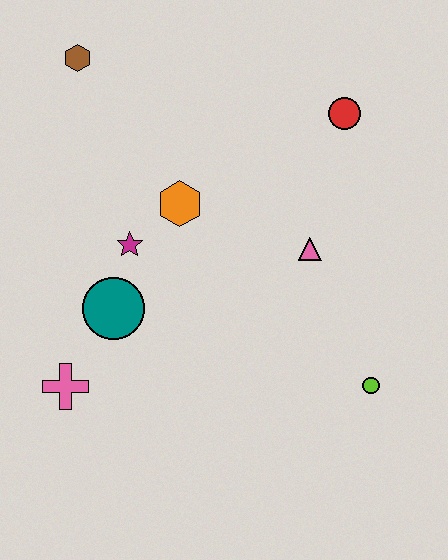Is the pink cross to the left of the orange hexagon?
Yes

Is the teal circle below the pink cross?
No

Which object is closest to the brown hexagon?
The orange hexagon is closest to the brown hexagon.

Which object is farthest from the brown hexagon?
The lime circle is farthest from the brown hexagon.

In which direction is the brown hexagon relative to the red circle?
The brown hexagon is to the left of the red circle.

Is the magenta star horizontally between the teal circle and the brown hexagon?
No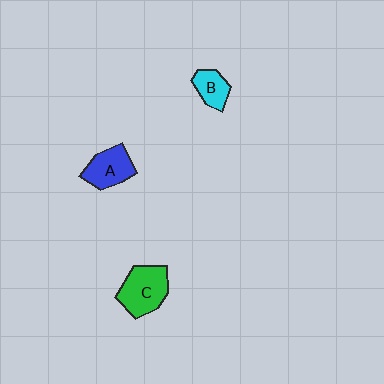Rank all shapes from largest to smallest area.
From largest to smallest: C (green), A (blue), B (cyan).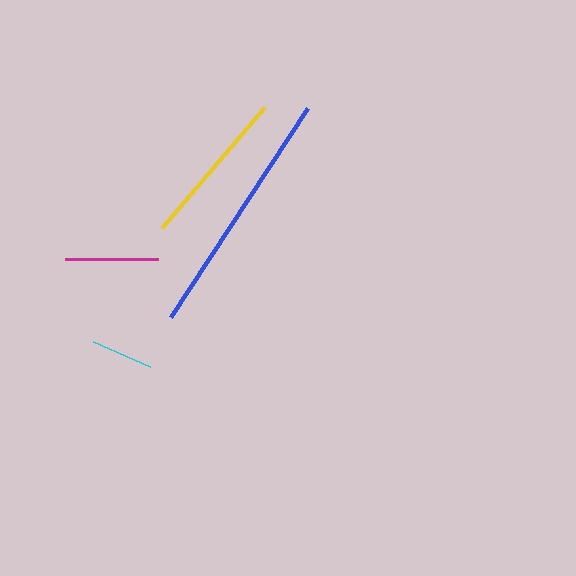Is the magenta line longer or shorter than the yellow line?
The yellow line is longer than the magenta line.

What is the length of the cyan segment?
The cyan segment is approximately 62 pixels long.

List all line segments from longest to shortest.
From longest to shortest: blue, yellow, magenta, cyan.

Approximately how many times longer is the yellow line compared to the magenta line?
The yellow line is approximately 1.7 times the length of the magenta line.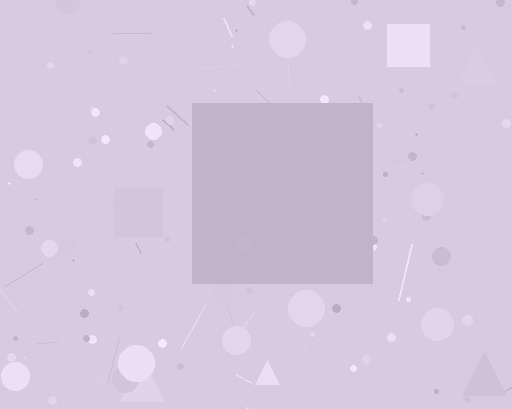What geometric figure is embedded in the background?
A square is embedded in the background.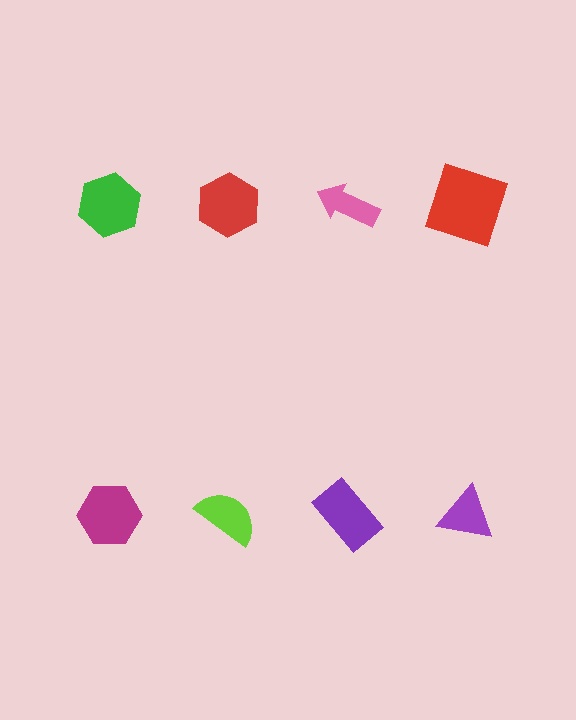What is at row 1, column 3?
A pink arrow.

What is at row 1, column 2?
A red hexagon.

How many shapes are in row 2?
4 shapes.